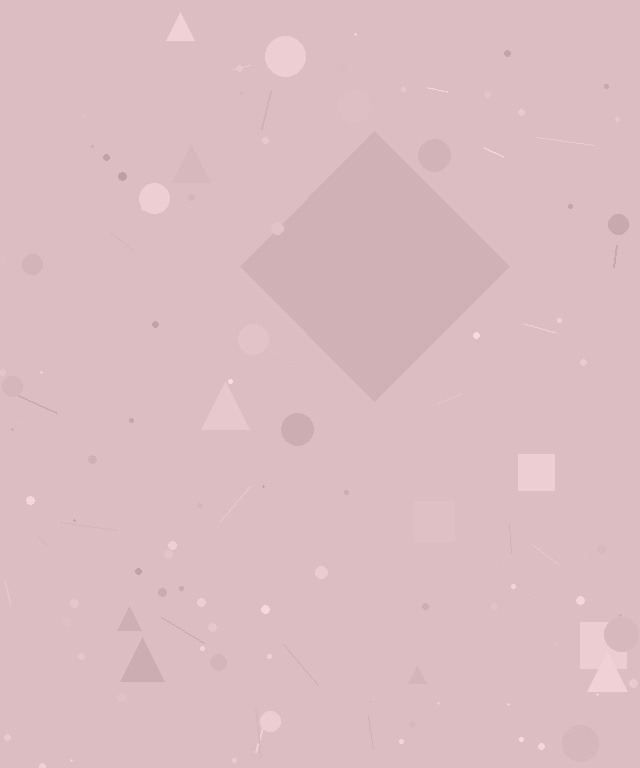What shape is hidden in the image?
A diamond is hidden in the image.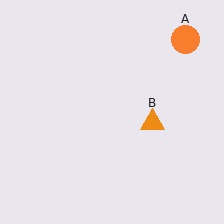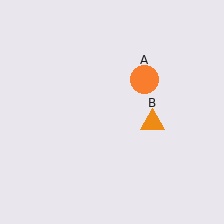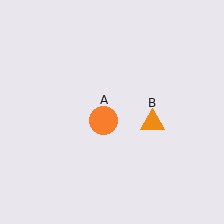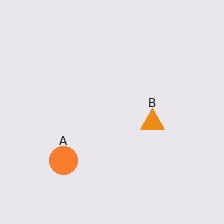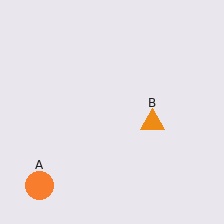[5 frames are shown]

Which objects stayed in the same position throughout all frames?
Orange triangle (object B) remained stationary.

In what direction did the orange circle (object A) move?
The orange circle (object A) moved down and to the left.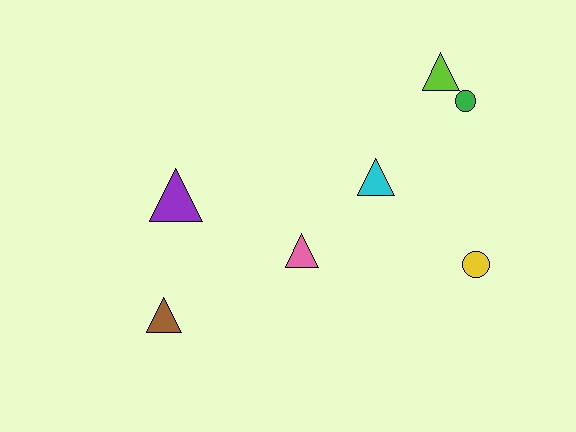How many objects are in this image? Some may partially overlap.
There are 7 objects.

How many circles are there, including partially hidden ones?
There are 2 circles.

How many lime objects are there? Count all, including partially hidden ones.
There is 1 lime object.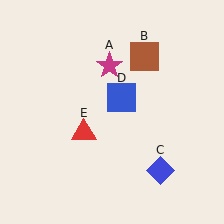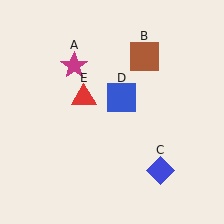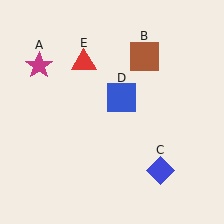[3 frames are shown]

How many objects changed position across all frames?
2 objects changed position: magenta star (object A), red triangle (object E).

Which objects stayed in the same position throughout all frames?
Brown square (object B) and blue diamond (object C) and blue square (object D) remained stationary.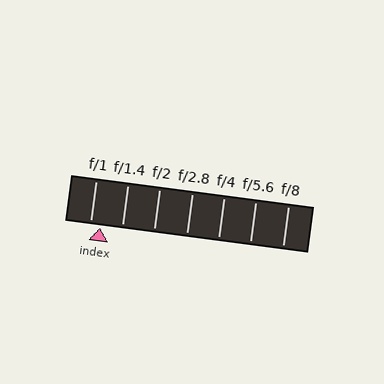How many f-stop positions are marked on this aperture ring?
There are 7 f-stop positions marked.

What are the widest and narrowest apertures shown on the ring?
The widest aperture shown is f/1 and the narrowest is f/8.